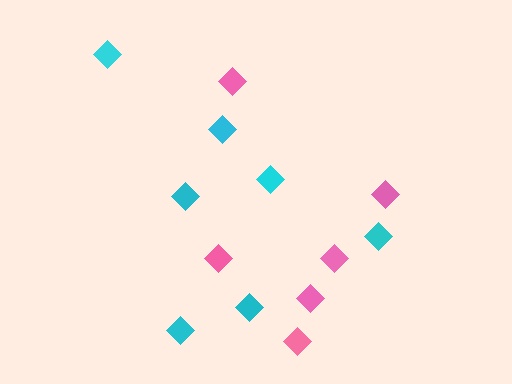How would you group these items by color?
There are 2 groups: one group of pink diamonds (6) and one group of cyan diamonds (7).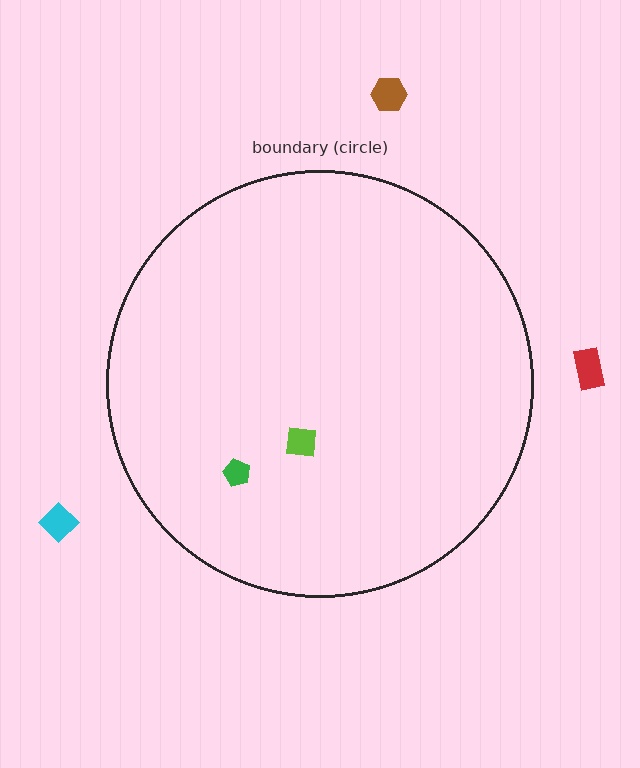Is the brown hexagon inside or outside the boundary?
Outside.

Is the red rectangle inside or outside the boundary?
Outside.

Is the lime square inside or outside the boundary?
Inside.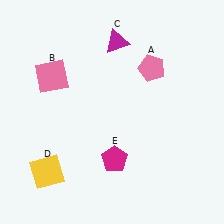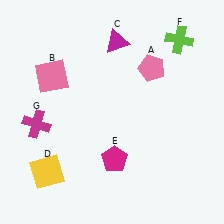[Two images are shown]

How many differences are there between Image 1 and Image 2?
There are 2 differences between the two images.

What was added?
A lime cross (F), a magenta cross (G) were added in Image 2.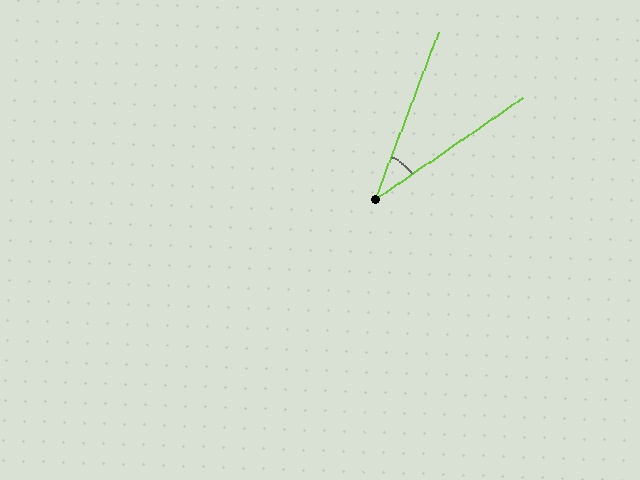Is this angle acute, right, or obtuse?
It is acute.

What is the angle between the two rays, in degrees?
Approximately 35 degrees.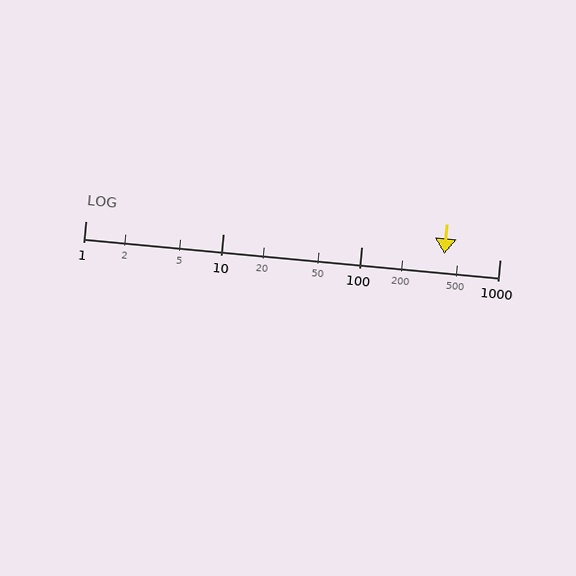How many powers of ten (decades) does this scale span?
The scale spans 3 decades, from 1 to 1000.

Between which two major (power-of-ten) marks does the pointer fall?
The pointer is between 100 and 1000.